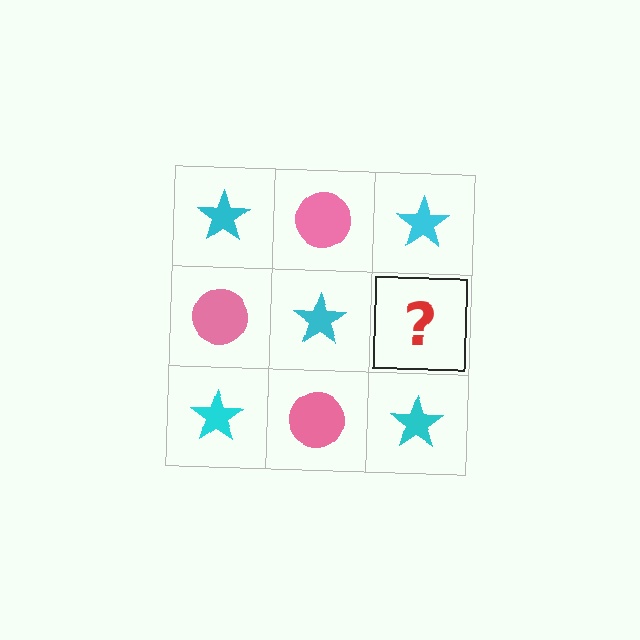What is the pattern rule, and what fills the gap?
The rule is that it alternates cyan star and pink circle in a checkerboard pattern. The gap should be filled with a pink circle.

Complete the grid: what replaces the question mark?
The question mark should be replaced with a pink circle.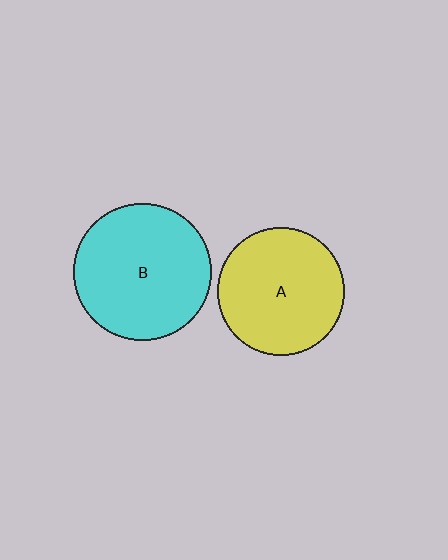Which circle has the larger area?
Circle B (cyan).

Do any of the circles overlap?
No, none of the circles overlap.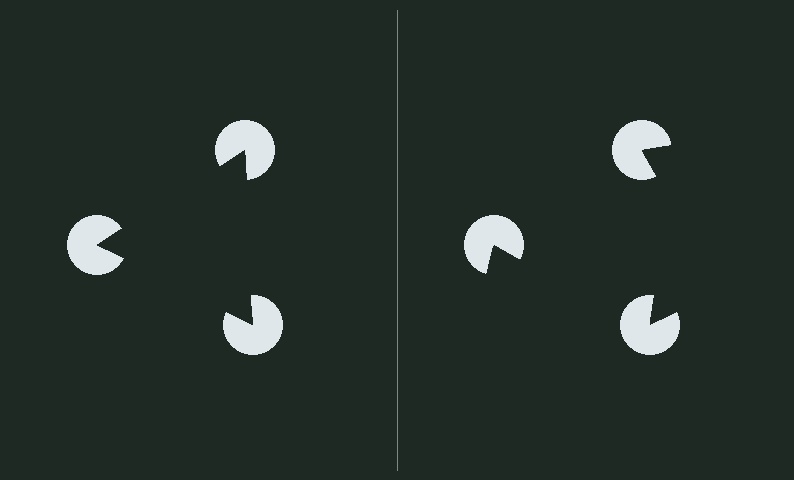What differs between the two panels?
The pac-man discs are positioned identically on both sides; only the wedge orientations differ. On the left they align to a triangle; on the right they are misaligned.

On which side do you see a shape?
An illusory triangle appears on the left side. On the right side the wedge cuts are rotated, so no coherent shape forms.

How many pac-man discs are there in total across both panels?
6 — 3 on each side.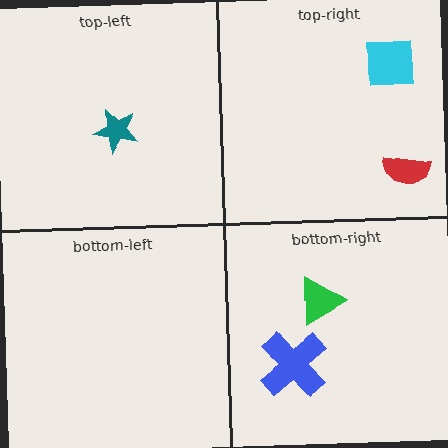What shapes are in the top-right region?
The cyan square, the red semicircle.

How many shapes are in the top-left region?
1.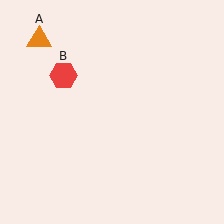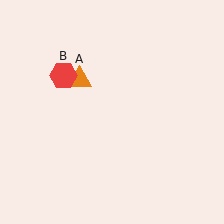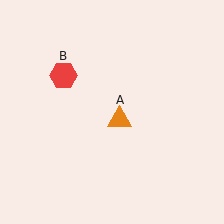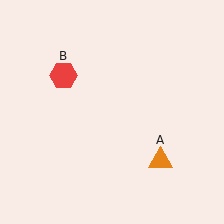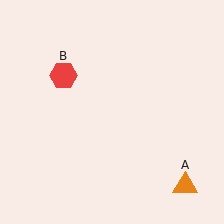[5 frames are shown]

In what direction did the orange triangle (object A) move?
The orange triangle (object A) moved down and to the right.